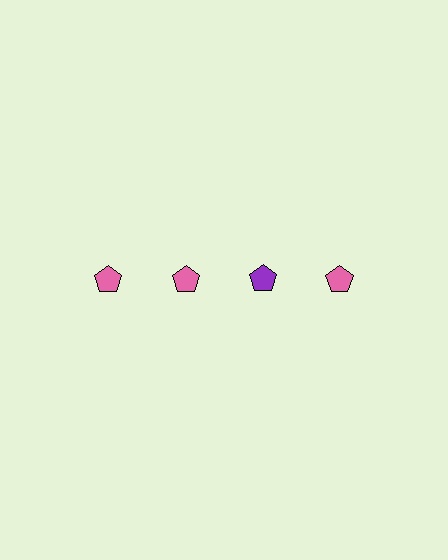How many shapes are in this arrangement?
There are 4 shapes arranged in a grid pattern.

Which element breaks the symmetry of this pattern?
The purple pentagon in the top row, center column breaks the symmetry. All other shapes are pink pentagons.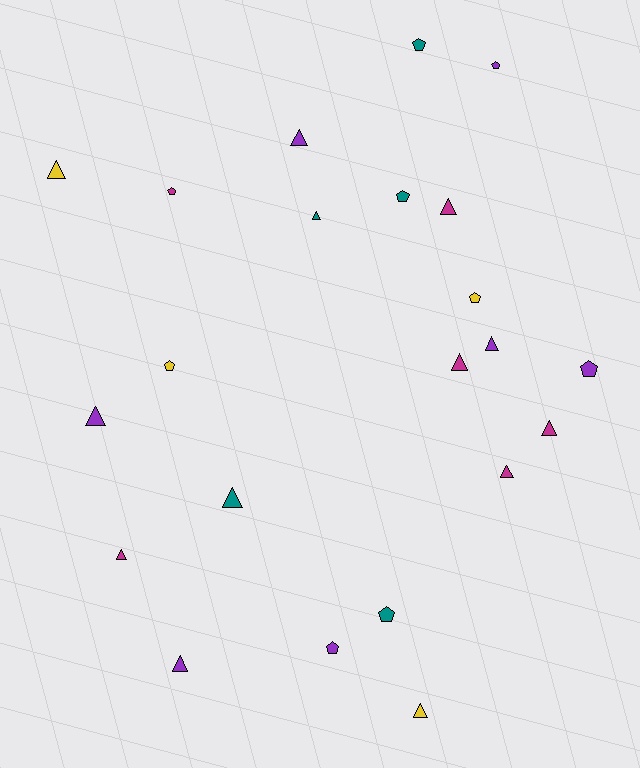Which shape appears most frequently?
Triangle, with 13 objects.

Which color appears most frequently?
Purple, with 7 objects.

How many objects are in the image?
There are 22 objects.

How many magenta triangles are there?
There are 5 magenta triangles.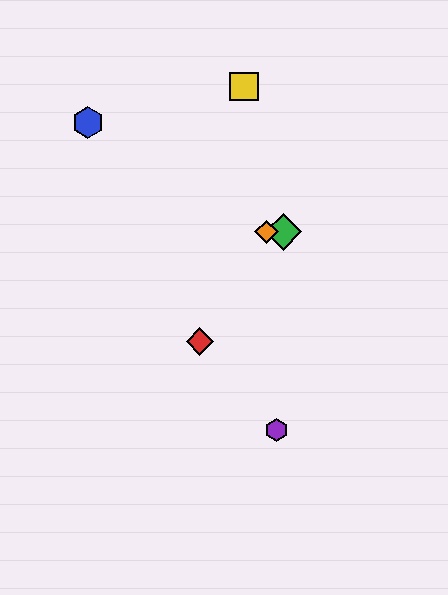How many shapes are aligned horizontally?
2 shapes (the green diamond, the orange diamond) are aligned horizontally.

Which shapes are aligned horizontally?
The green diamond, the orange diamond are aligned horizontally.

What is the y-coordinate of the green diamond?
The green diamond is at y≈232.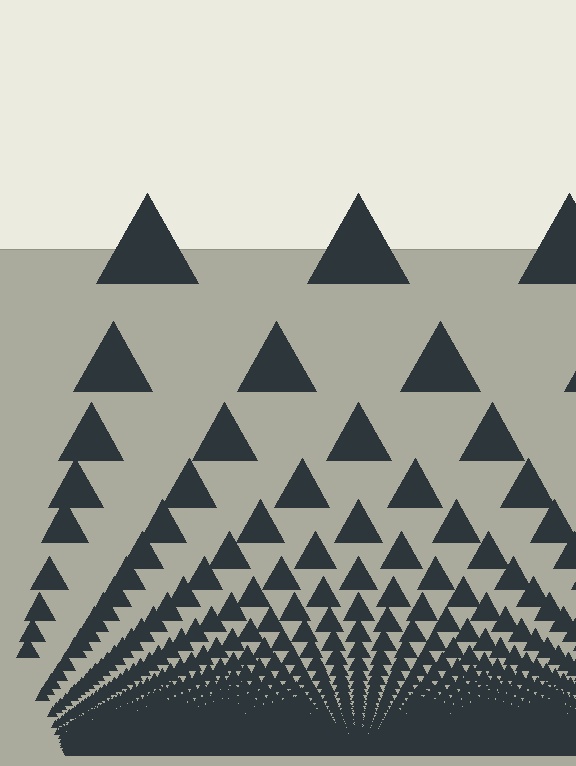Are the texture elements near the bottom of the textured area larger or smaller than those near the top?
Smaller. The gradient is inverted — elements near the bottom are smaller and denser.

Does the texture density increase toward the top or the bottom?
Density increases toward the bottom.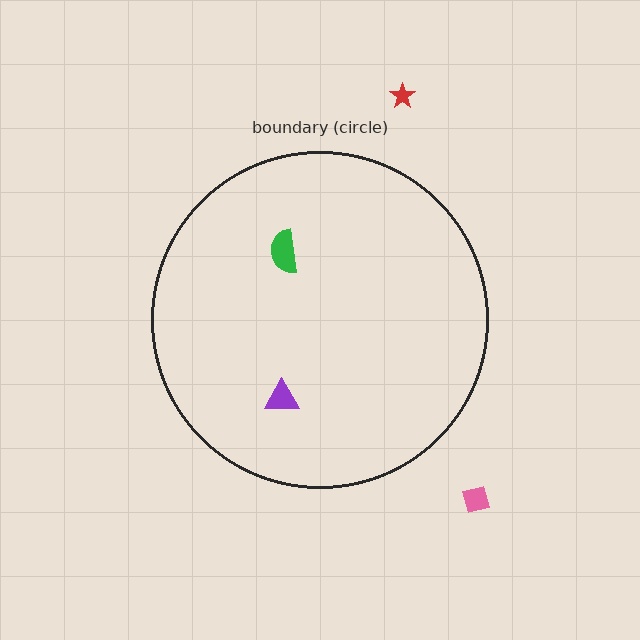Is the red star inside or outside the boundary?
Outside.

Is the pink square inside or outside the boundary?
Outside.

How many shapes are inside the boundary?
2 inside, 2 outside.